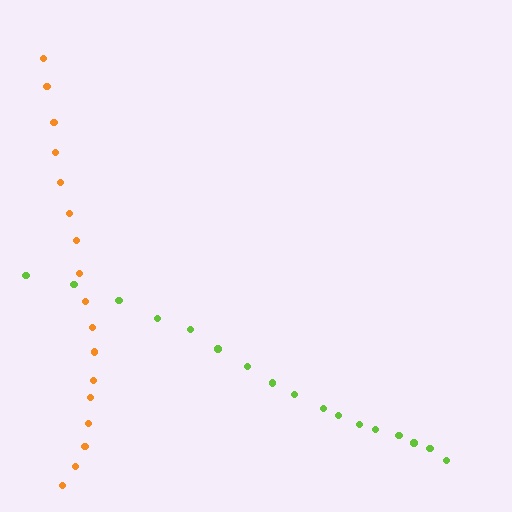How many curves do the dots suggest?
There are 2 distinct paths.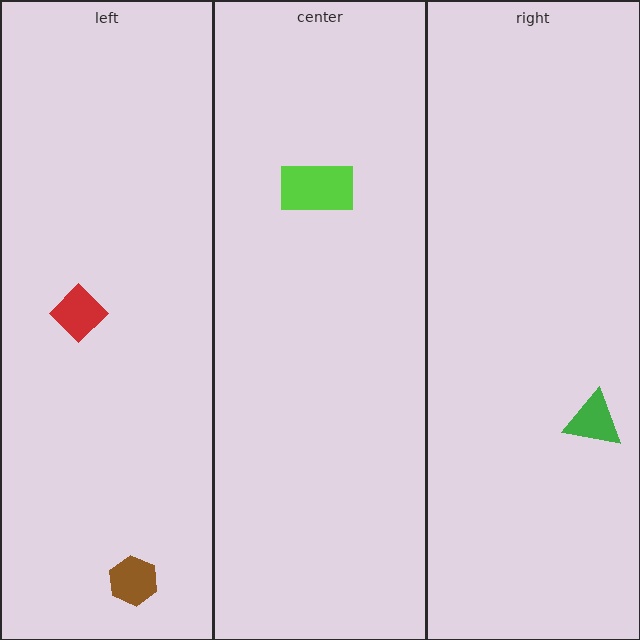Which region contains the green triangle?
The right region.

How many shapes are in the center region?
1.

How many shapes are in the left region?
2.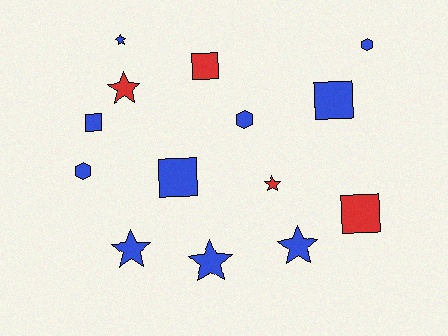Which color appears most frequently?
Blue, with 10 objects.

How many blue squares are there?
There are 3 blue squares.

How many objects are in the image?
There are 14 objects.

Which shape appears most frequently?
Star, with 6 objects.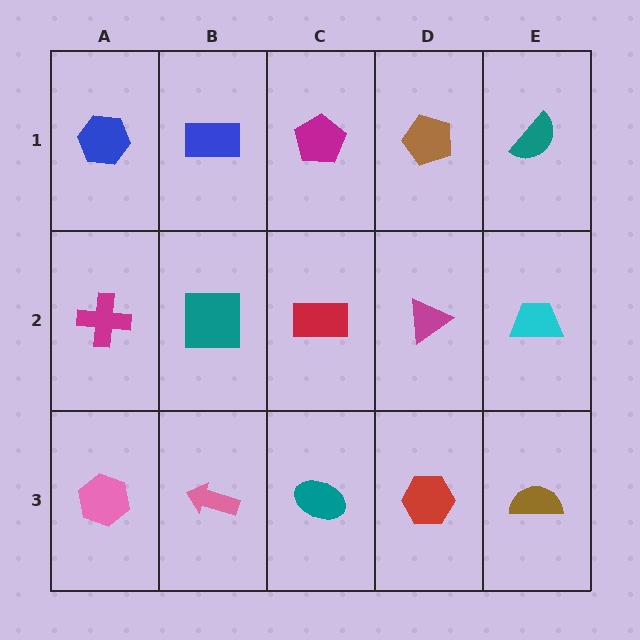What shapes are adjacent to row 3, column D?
A magenta triangle (row 2, column D), a teal ellipse (row 3, column C), a brown semicircle (row 3, column E).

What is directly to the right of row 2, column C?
A magenta triangle.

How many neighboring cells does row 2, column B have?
4.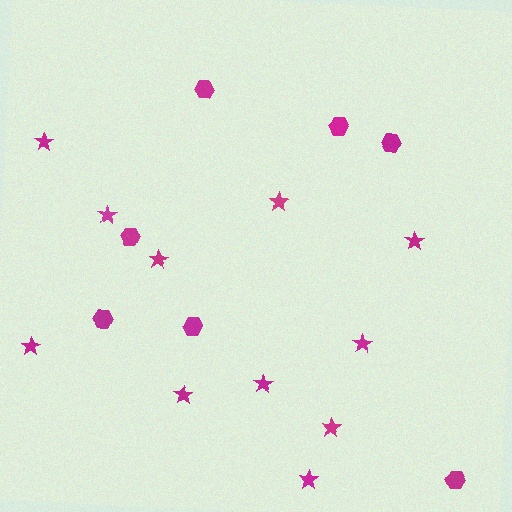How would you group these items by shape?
There are 2 groups: one group of stars (11) and one group of hexagons (7).